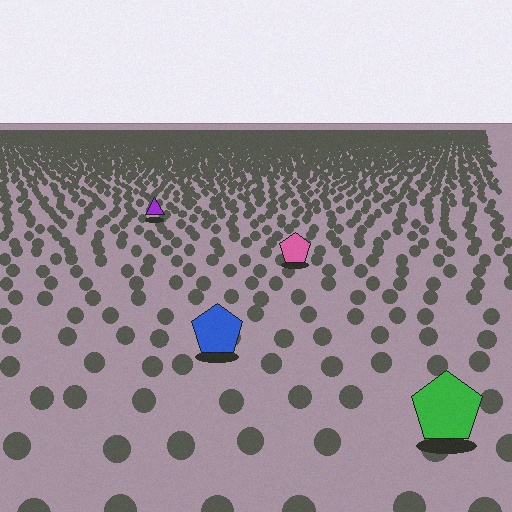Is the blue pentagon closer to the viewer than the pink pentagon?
Yes. The blue pentagon is closer — you can tell from the texture gradient: the ground texture is coarser near it.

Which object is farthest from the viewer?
The purple triangle is farthest from the viewer. It appears smaller and the ground texture around it is denser.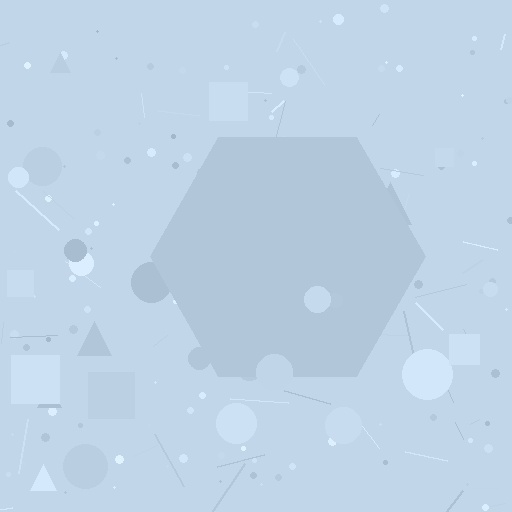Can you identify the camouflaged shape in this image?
The camouflaged shape is a hexagon.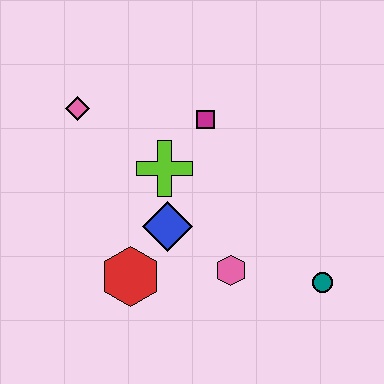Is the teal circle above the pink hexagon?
No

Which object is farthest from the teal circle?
The pink diamond is farthest from the teal circle.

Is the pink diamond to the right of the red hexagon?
No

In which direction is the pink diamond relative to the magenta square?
The pink diamond is to the left of the magenta square.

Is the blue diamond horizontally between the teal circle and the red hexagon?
Yes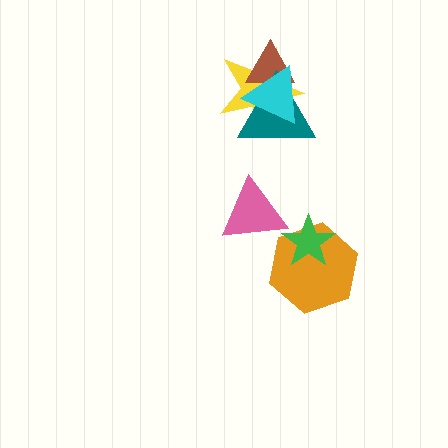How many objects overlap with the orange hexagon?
1 object overlaps with the orange hexagon.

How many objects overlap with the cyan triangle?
3 objects overlap with the cyan triangle.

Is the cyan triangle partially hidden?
No, no other shape covers it.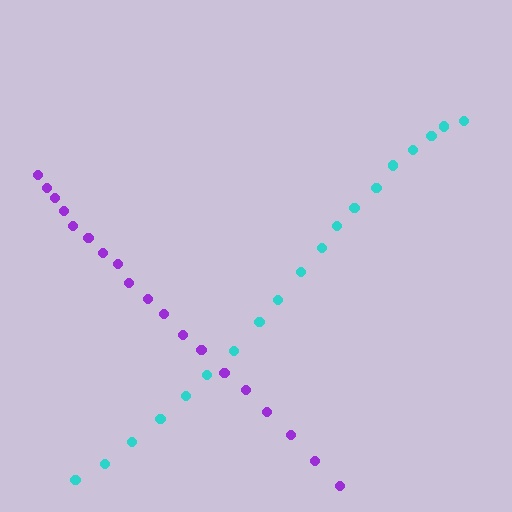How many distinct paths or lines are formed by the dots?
There are 2 distinct paths.